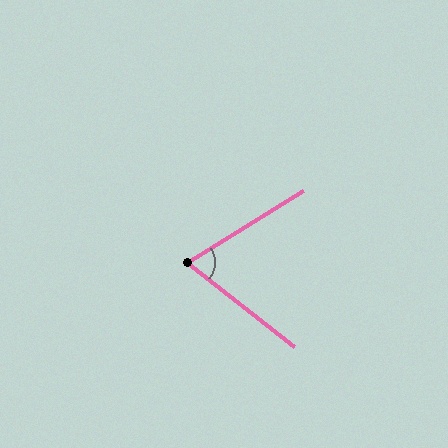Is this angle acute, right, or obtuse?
It is acute.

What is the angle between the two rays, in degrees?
Approximately 70 degrees.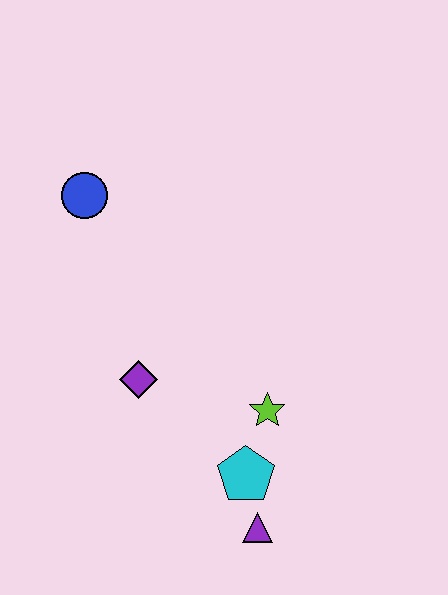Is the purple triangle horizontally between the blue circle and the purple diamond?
No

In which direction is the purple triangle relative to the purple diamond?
The purple triangle is below the purple diamond.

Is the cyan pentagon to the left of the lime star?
Yes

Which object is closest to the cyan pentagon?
The purple triangle is closest to the cyan pentagon.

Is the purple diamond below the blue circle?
Yes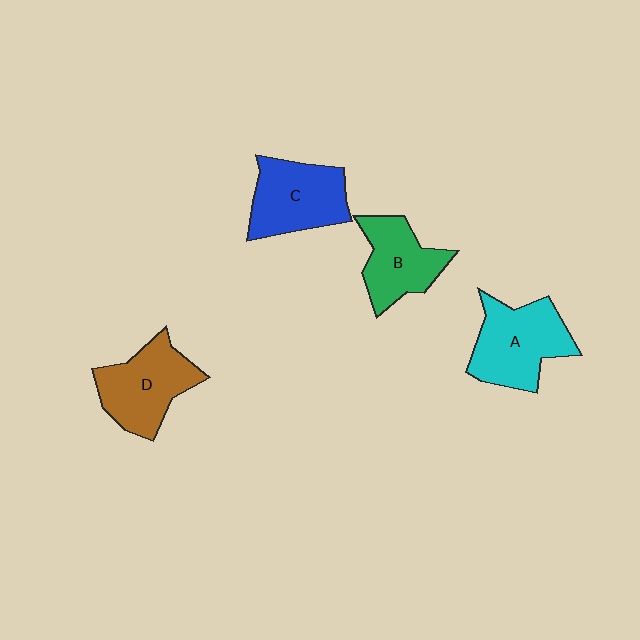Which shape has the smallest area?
Shape B (green).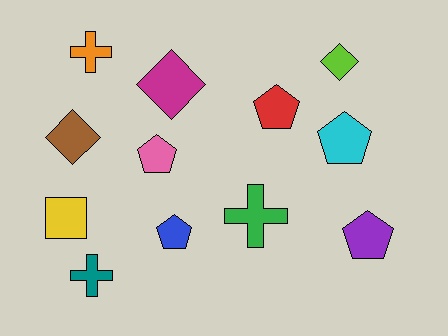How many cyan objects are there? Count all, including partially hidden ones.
There is 1 cyan object.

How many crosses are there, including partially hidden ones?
There are 3 crosses.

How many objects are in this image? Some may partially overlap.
There are 12 objects.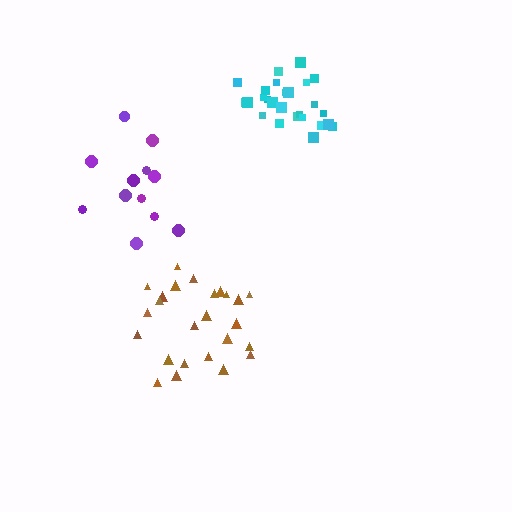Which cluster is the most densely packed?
Cyan.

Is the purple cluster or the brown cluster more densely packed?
Brown.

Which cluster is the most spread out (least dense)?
Purple.